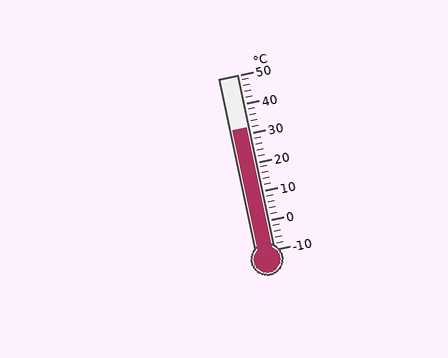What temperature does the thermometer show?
The thermometer shows approximately 32°C.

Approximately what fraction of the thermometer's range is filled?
The thermometer is filled to approximately 70% of its range.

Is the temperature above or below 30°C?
The temperature is above 30°C.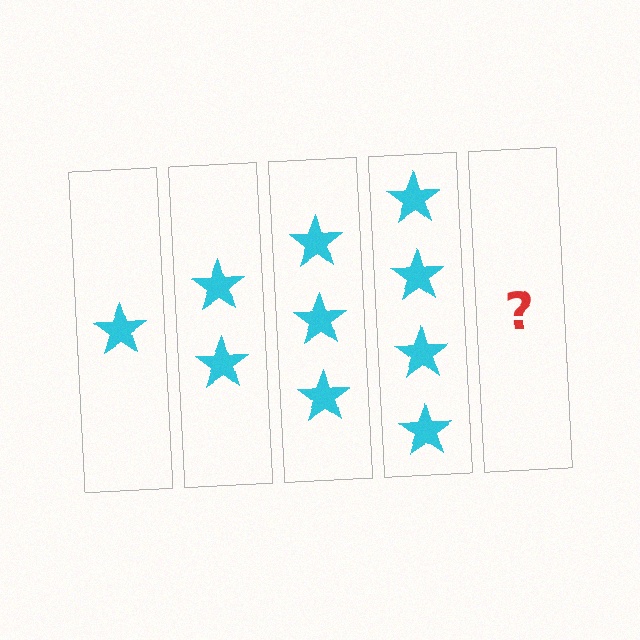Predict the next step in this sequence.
The next step is 5 stars.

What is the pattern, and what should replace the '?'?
The pattern is that each step adds one more star. The '?' should be 5 stars.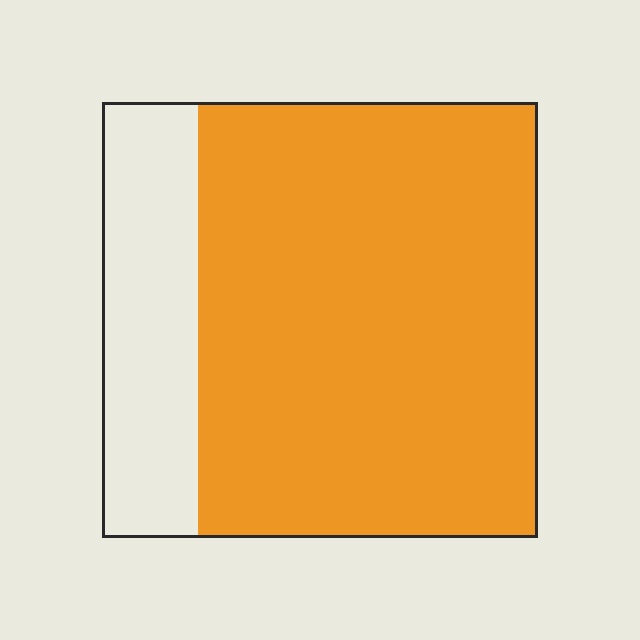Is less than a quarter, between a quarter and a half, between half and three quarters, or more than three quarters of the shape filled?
More than three quarters.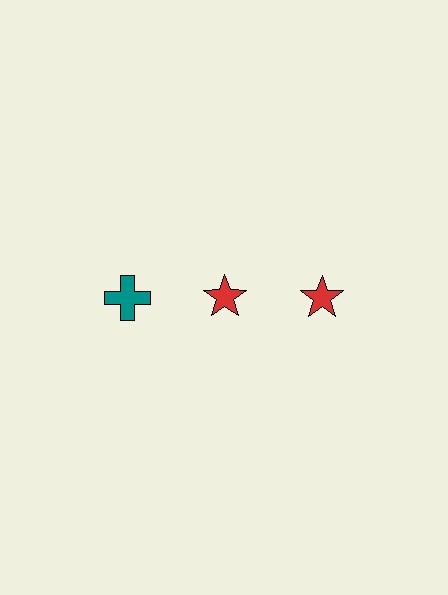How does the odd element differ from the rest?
It differs in both color (teal instead of red) and shape (cross instead of star).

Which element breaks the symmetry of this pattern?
The teal cross in the top row, leftmost column breaks the symmetry. All other shapes are red stars.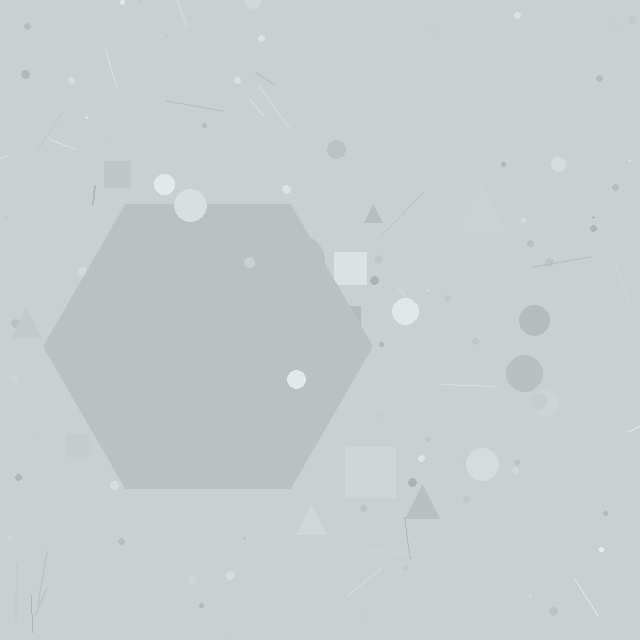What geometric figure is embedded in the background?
A hexagon is embedded in the background.